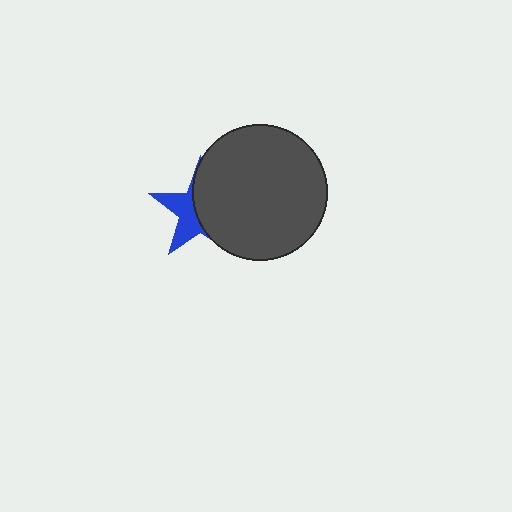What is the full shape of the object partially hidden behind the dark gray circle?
The partially hidden object is a blue star.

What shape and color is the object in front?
The object in front is a dark gray circle.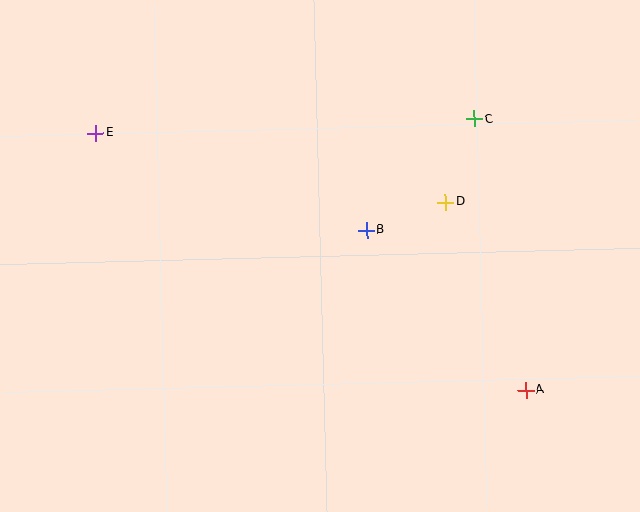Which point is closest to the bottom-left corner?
Point E is closest to the bottom-left corner.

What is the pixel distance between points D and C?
The distance between D and C is 88 pixels.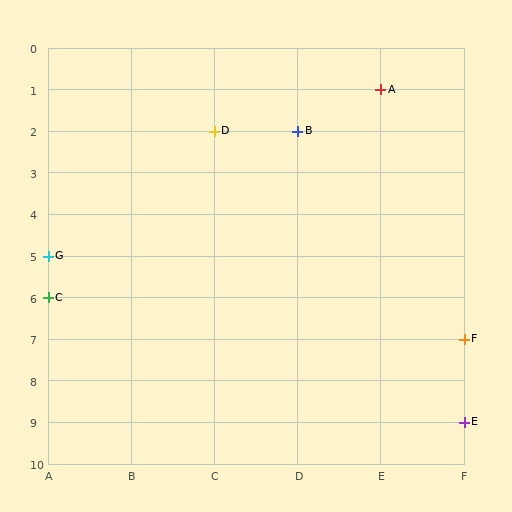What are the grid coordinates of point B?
Point B is at grid coordinates (D, 2).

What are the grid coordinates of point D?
Point D is at grid coordinates (C, 2).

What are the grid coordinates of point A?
Point A is at grid coordinates (E, 1).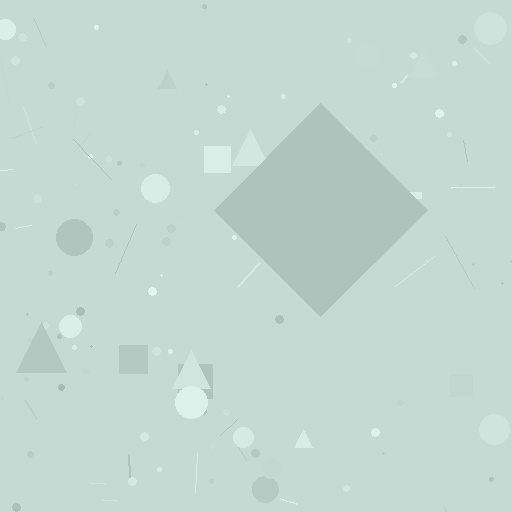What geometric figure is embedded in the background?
A diamond is embedded in the background.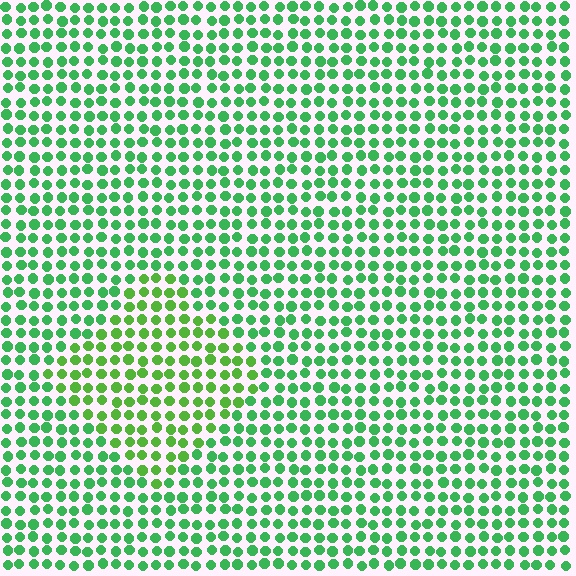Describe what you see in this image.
The image is filled with small green elements in a uniform arrangement. A diamond-shaped region is visible where the elements are tinted to a slightly different hue, forming a subtle color boundary.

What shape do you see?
I see a diamond.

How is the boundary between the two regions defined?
The boundary is defined purely by a slight shift in hue (about 27 degrees). Spacing, size, and orientation are identical on both sides.